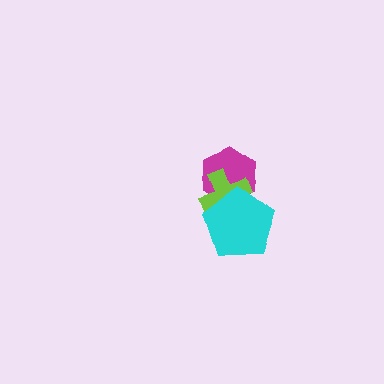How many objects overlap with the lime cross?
2 objects overlap with the lime cross.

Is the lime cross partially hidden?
Yes, it is partially covered by another shape.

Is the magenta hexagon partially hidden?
Yes, it is partially covered by another shape.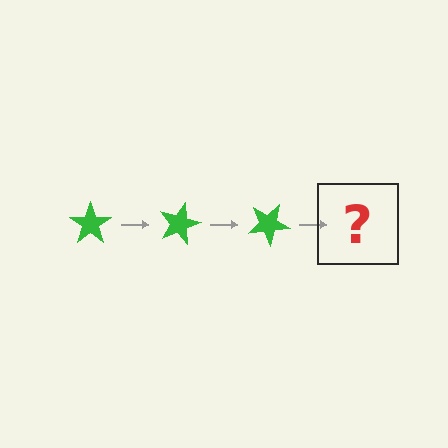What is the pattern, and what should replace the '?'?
The pattern is that the star rotates 15 degrees each step. The '?' should be a green star rotated 45 degrees.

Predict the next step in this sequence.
The next step is a green star rotated 45 degrees.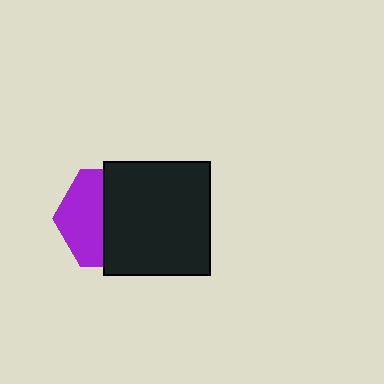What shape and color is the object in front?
The object in front is a black rectangle.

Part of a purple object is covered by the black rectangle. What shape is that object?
It is a hexagon.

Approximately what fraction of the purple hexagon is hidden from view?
Roughly 56% of the purple hexagon is hidden behind the black rectangle.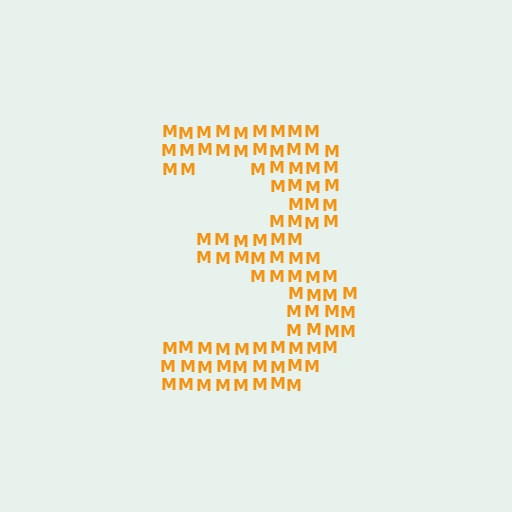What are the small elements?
The small elements are letter M's.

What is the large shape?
The large shape is the digit 3.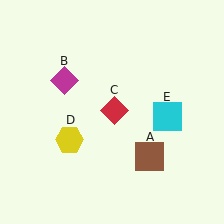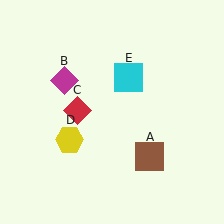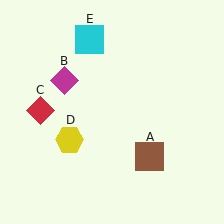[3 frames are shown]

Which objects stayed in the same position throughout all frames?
Brown square (object A) and magenta diamond (object B) and yellow hexagon (object D) remained stationary.